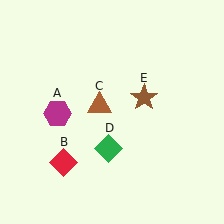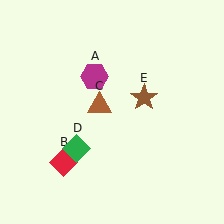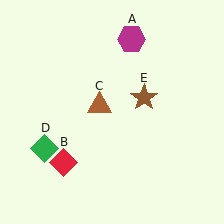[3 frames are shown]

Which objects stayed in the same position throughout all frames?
Red diamond (object B) and brown triangle (object C) and brown star (object E) remained stationary.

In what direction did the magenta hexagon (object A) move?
The magenta hexagon (object A) moved up and to the right.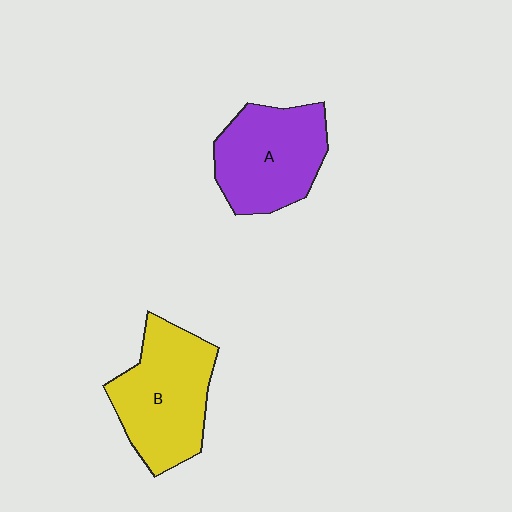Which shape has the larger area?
Shape B (yellow).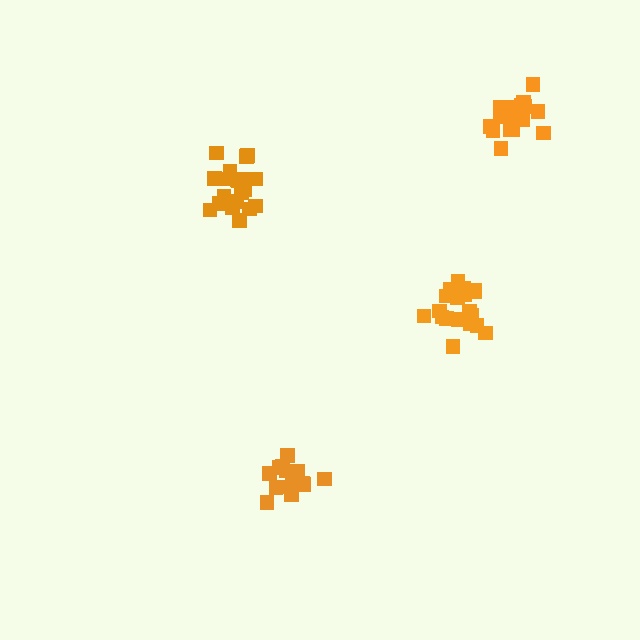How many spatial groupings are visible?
There are 4 spatial groupings.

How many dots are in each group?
Group 1: 21 dots, Group 2: 20 dots, Group 3: 21 dots, Group 4: 15 dots (77 total).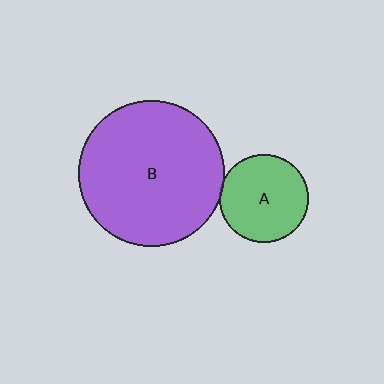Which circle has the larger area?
Circle B (purple).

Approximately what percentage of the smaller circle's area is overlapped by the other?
Approximately 5%.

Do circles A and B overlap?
Yes.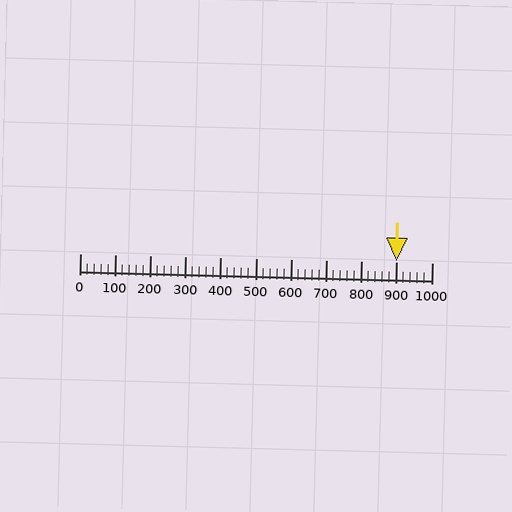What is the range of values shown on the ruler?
The ruler shows values from 0 to 1000.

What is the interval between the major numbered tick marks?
The major tick marks are spaced 100 units apart.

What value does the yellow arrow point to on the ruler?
The yellow arrow points to approximately 900.